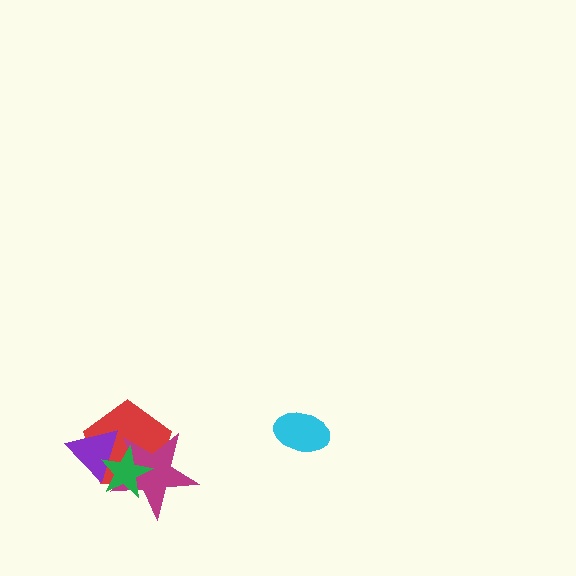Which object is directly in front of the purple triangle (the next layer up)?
The magenta star is directly in front of the purple triangle.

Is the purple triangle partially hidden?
Yes, it is partially covered by another shape.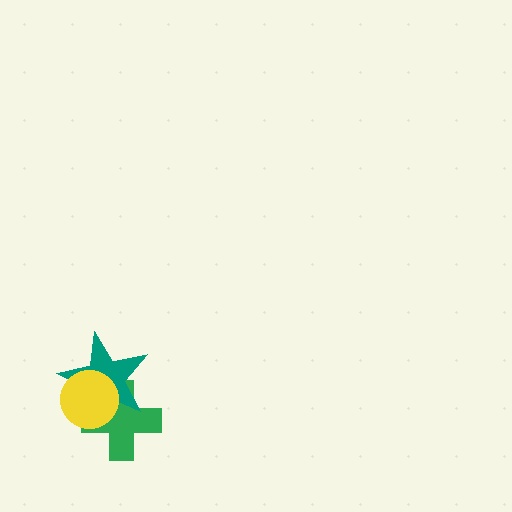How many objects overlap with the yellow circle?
2 objects overlap with the yellow circle.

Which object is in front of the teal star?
The yellow circle is in front of the teal star.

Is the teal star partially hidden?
Yes, it is partially covered by another shape.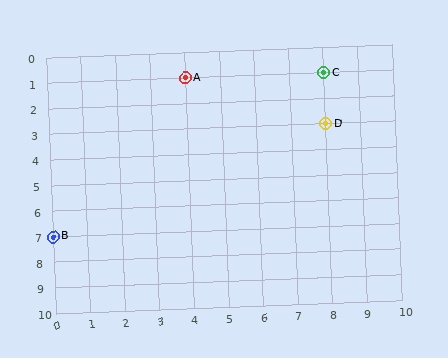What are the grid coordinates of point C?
Point C is at grid coordinates (8, 1).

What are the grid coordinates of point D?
Point D is at grid coordinates (8, 3).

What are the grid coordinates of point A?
Point A is at grid coordinates (4, 1).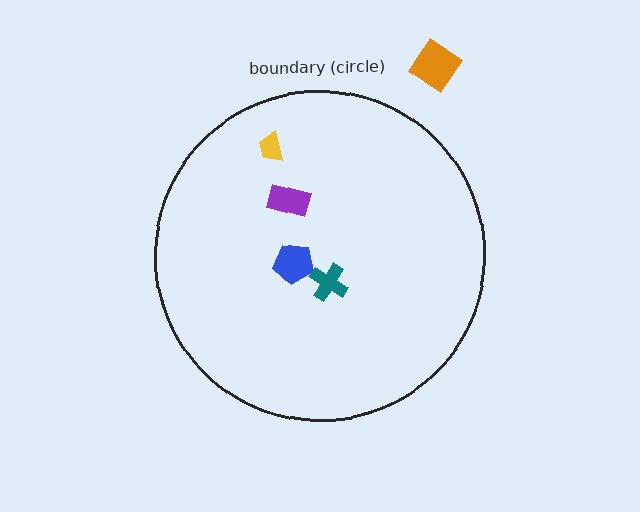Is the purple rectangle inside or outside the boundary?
Inside.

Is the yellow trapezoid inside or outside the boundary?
Inside.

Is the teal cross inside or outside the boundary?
Inside.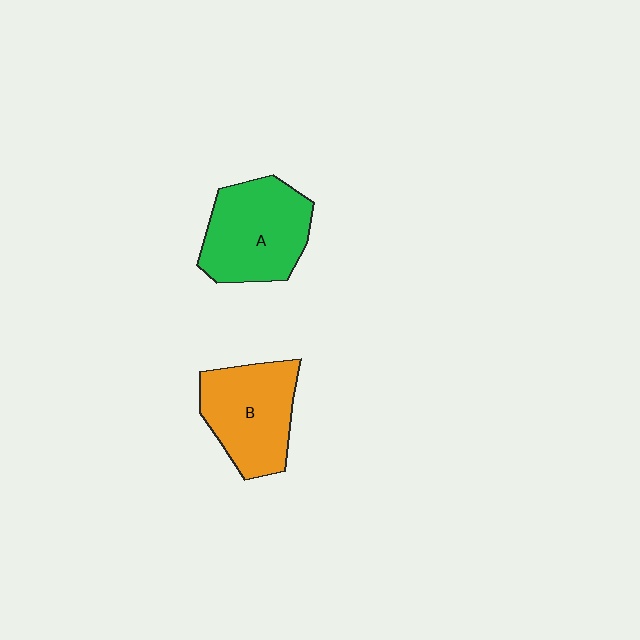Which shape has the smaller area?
Shape B (orange).